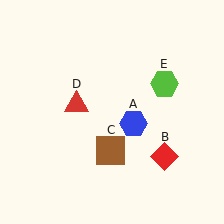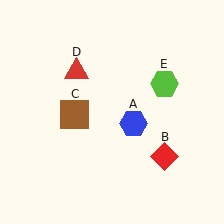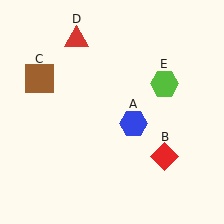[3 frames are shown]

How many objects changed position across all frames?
2 objects changed position: brown square (object C), red triangle (object D).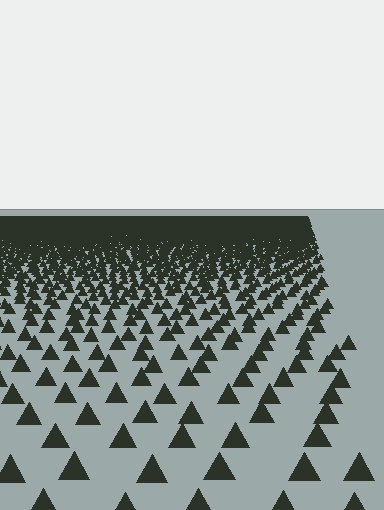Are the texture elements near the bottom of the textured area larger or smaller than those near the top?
Larger. Near the bottom, elements are closer to the viewer and appear at a bigger on-screen size.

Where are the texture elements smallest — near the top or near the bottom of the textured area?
Near the top.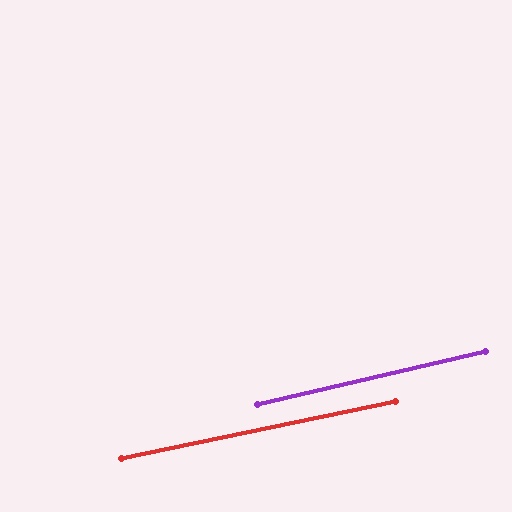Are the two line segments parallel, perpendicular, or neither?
Parallel — their directions differ by only 1.3°.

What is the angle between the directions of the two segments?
Approximately 1 degree.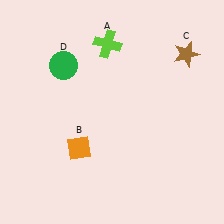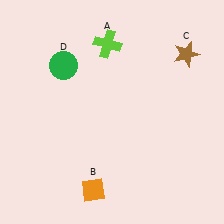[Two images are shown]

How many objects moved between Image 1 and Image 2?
1 object moved between the two images.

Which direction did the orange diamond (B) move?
The orange diamond (B) moved down.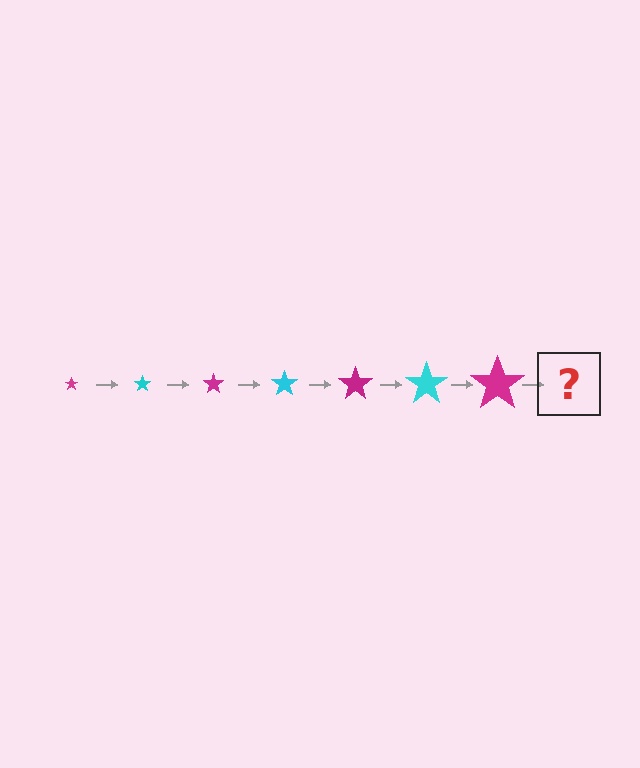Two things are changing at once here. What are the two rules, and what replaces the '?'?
The two rules are that the star grows larger each step and the color cycles through magenta and cyan. The '?' should be a cyan star, larger than the previous one.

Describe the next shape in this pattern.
It should be a cyan star, larger than the previous one.